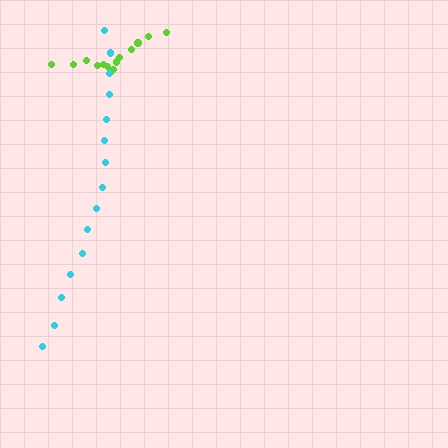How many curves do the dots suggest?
There are 2 distinct paths.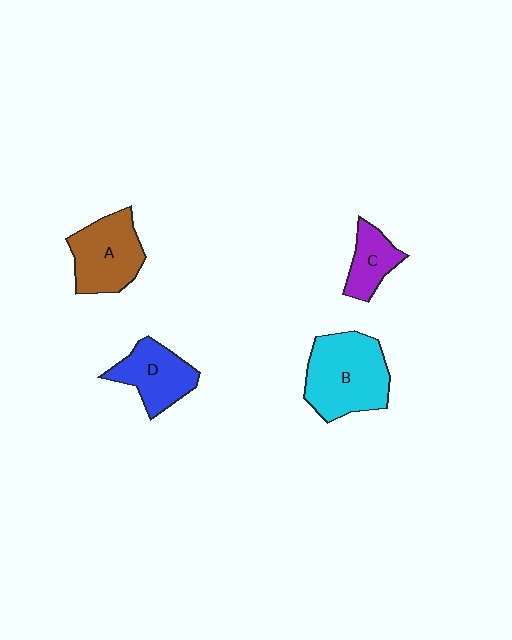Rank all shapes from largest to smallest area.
From largest to smallest: B (cyan), A (brown), D (blue), C (purple).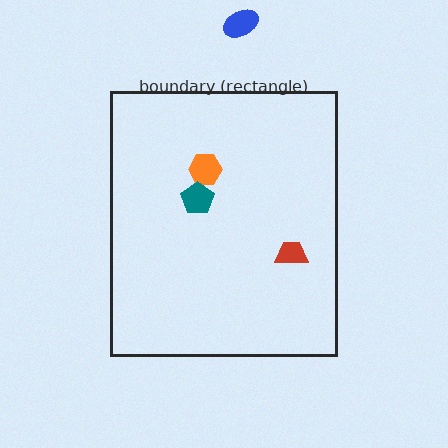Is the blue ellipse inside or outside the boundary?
Outside.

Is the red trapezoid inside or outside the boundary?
Inside.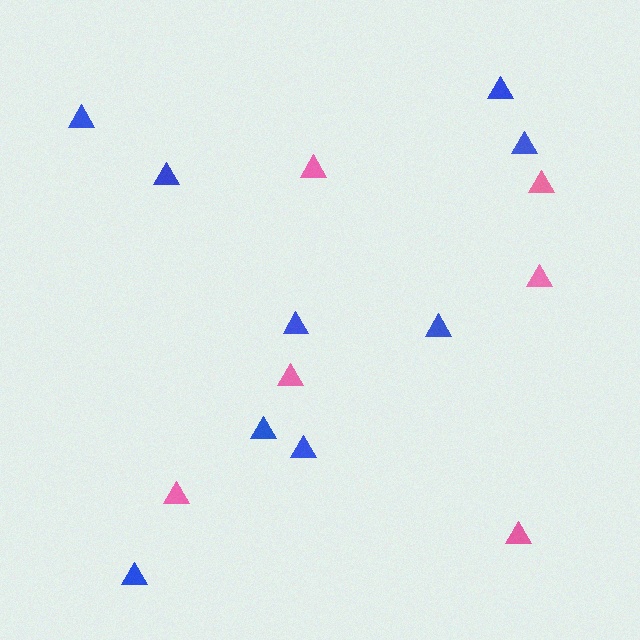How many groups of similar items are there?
There are 2 groups: one group of blue triangles (9) and one group of pink triangles (6).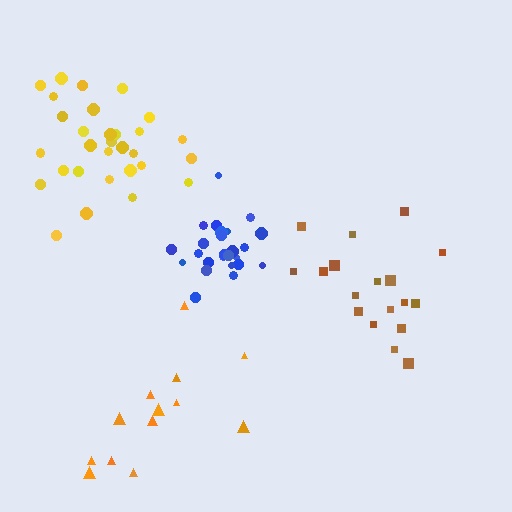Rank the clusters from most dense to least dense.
blue, brown, yellow, orange.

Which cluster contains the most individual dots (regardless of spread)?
Yellow (31).